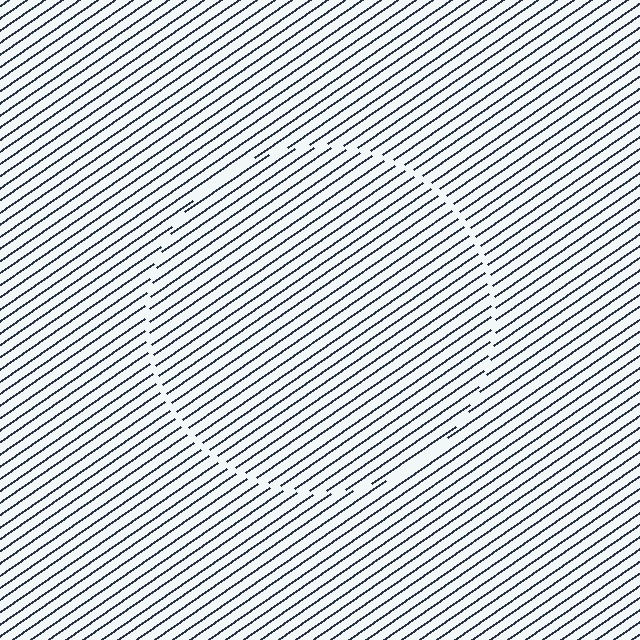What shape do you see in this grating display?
An illusory circle. The interior of the shape contains the same grating, shifted by half a period — the contour is defined by the phase discontinuity where line-ends from the inner and outer gratings abut.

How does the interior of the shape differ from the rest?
The interior of the shape contains the same grating, shifted by half a period — the contour is defined by the phase discontinuity where line-ends from the inner and outer gratings abut.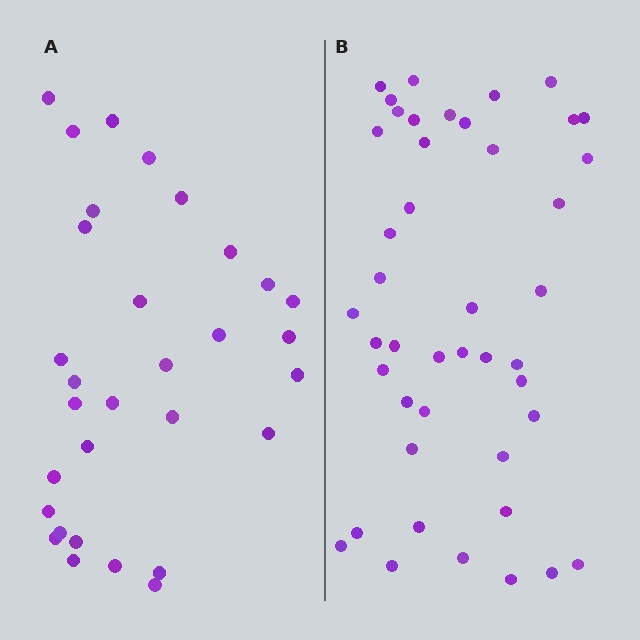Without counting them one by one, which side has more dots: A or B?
Region B (the right region) has more dots.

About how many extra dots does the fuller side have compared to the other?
Region B has approximately 15 more dots than region A.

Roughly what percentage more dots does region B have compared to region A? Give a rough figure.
About 40% more.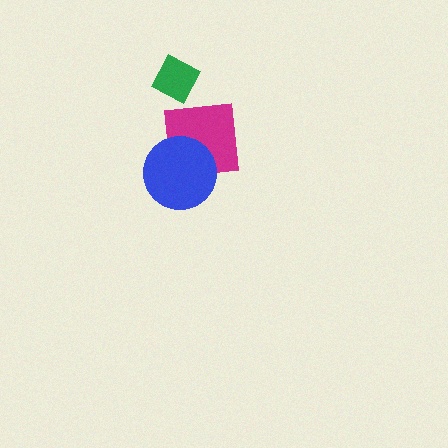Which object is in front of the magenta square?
The blue circle is in front of the magenta square.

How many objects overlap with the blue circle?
1 object overlaps with the blue circle.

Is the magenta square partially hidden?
Yes, it is partially covered by another shape.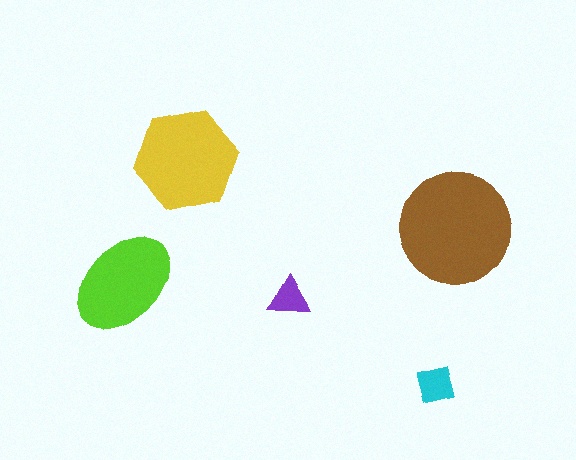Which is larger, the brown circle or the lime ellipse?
The brown circle.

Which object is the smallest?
The purple triangle.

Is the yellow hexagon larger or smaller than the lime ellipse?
Larger.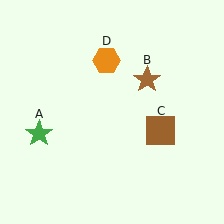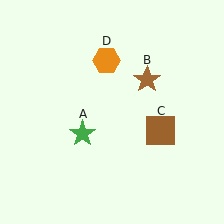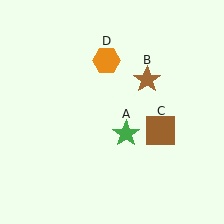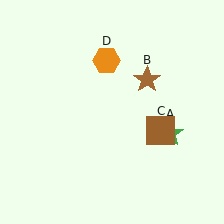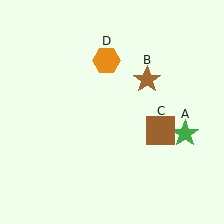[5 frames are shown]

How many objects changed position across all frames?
1 object changed position: green star (object A).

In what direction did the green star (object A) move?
The green star (object A) moved right.